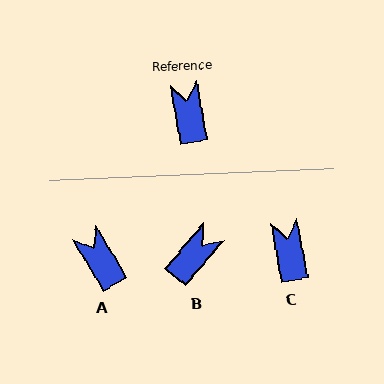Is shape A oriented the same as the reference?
No, it is off by about 21 degrees.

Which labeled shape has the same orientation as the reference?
C.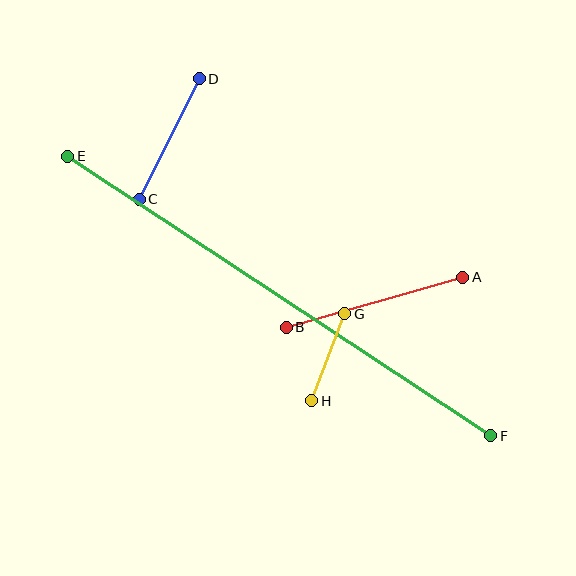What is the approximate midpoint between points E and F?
The midpoint is at approximately (279, 296) pixels.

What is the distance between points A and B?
The distance is approximately 183 pixels.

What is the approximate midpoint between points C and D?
The midpoint is at approximately (169, 139) pixels.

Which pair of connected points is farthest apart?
Points E and F are farthest apart.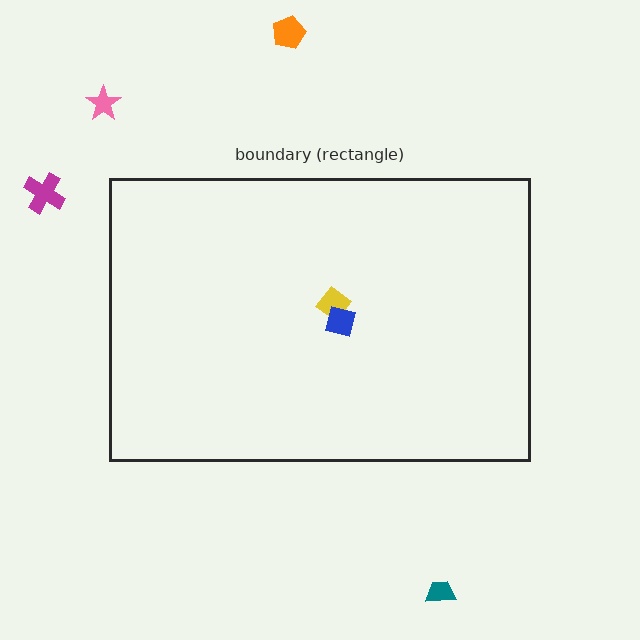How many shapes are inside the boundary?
2 inside, 4 outside.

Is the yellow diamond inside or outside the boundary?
Inside.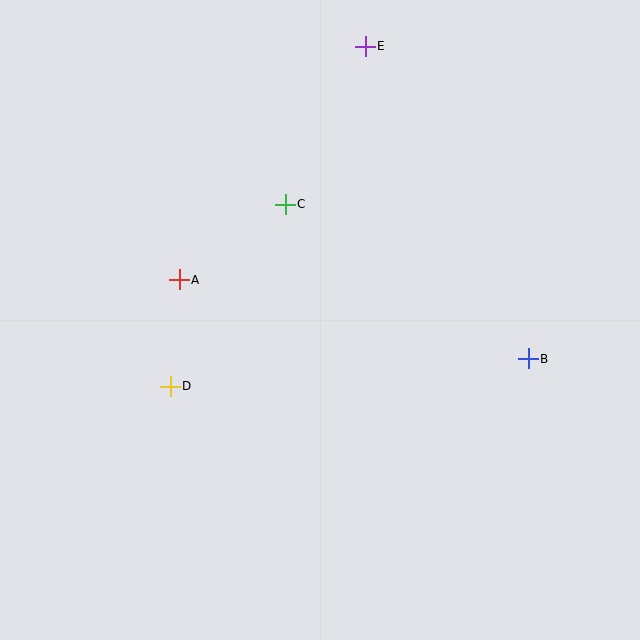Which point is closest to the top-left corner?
Point A is closest to the top-left corner.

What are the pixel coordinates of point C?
Point C is at (285, 204).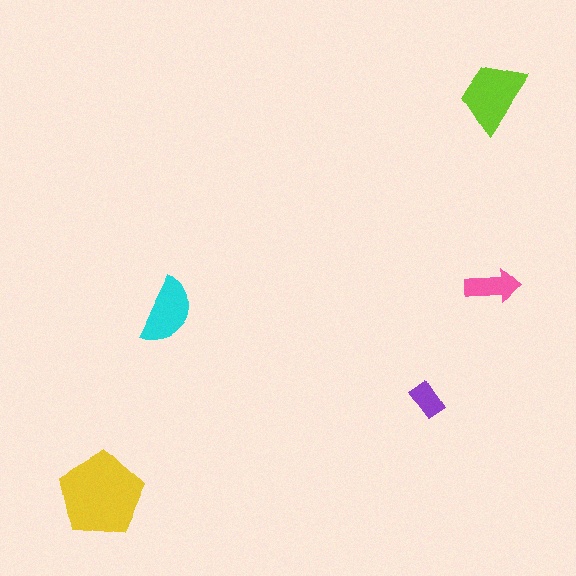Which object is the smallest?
The purple rectangle.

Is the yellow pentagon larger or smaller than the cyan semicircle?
Larger.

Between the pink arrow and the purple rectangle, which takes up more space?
The pink arrow.